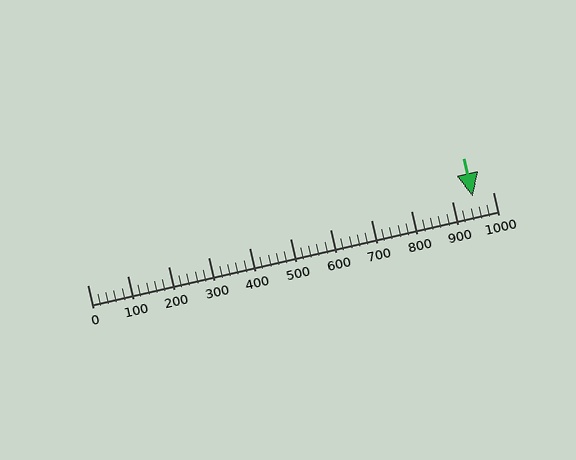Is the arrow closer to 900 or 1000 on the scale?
The arrow is closer to 1000.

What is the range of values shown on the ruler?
The ruler shows values from 0 to 1000.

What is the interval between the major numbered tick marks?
The major tick marks are spaced 100 units apart.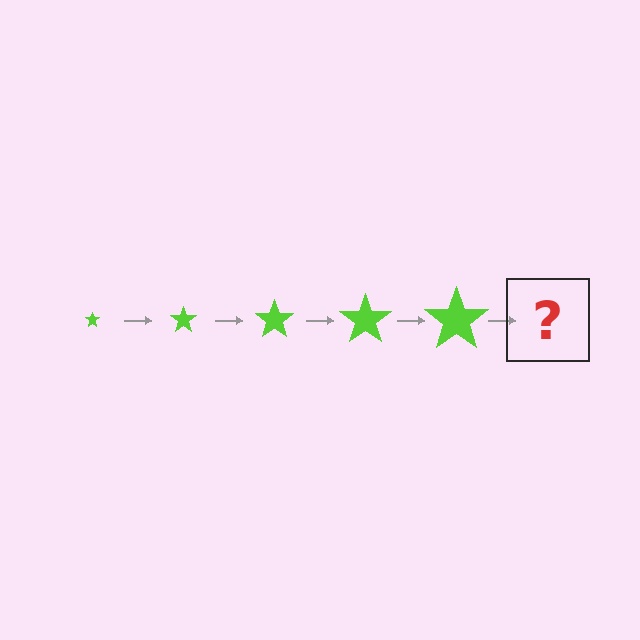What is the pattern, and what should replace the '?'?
The pattern is that the star gets progressively larger each step. The '?' should be a lime star, larger than the previous one.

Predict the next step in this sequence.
The next step is a lime star, larger than the previous one.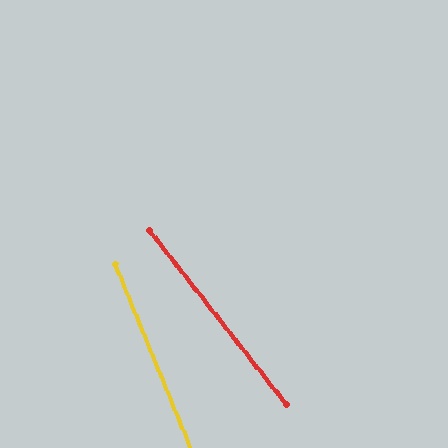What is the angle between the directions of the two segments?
Approximately 16 degrees.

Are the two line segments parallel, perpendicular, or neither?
Neither parallel nor perpendicular — they differ by about 16°.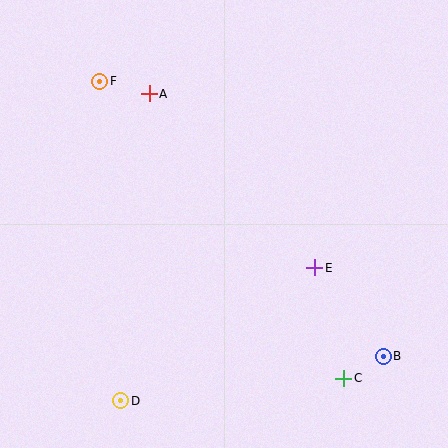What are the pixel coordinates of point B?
Point B is at (383, 356).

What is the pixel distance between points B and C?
The distance between B and C is 45 pixels.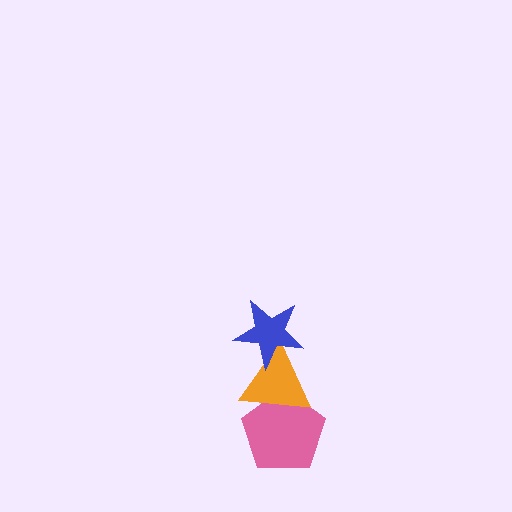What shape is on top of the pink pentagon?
The orange triangle is on top of the pink pentagon.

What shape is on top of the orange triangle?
The blue star is on top of the orange triangle.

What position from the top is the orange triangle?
The orange triangle is 2nd from the top.